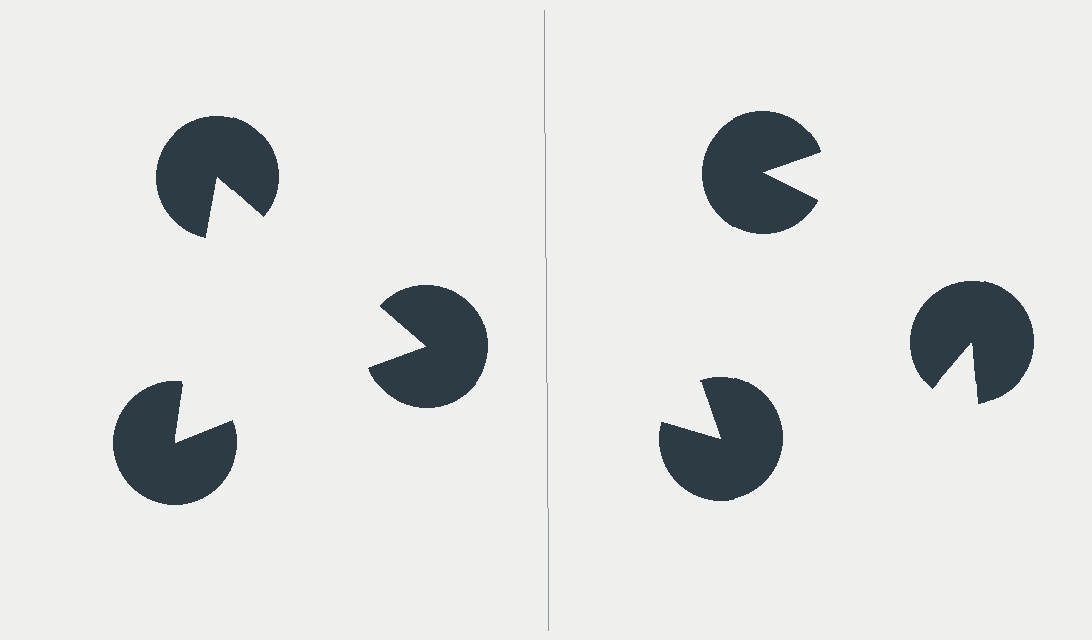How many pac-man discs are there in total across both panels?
6 — 3 on each side.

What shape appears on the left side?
An illusory triangle.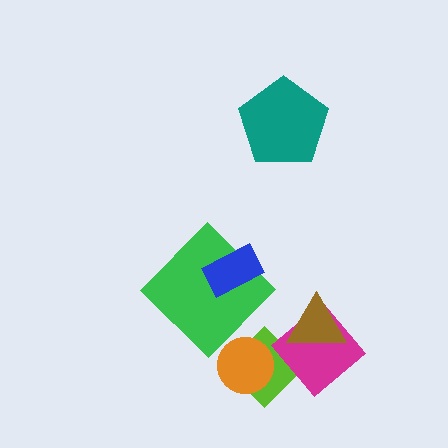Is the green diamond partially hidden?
Yes, it is partially covered by another shape.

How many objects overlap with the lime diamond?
3 objects overlap with the lime diamond.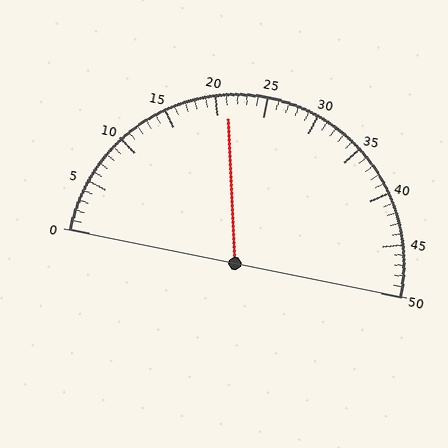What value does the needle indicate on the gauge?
The needle indicates approximately 21.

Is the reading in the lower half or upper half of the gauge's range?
The reading is in the lower half of the range (0 to 50).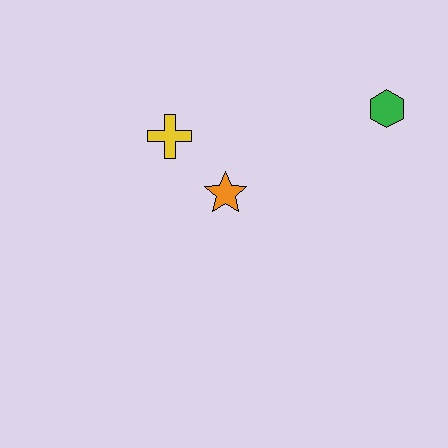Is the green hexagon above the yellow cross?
Yes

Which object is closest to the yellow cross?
The orange star is closest to the yellow cross.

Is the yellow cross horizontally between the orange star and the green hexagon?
No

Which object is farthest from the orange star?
The green hexagon is farthest from the orange star.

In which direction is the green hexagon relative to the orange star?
The green hexagon is to the right of the orange star.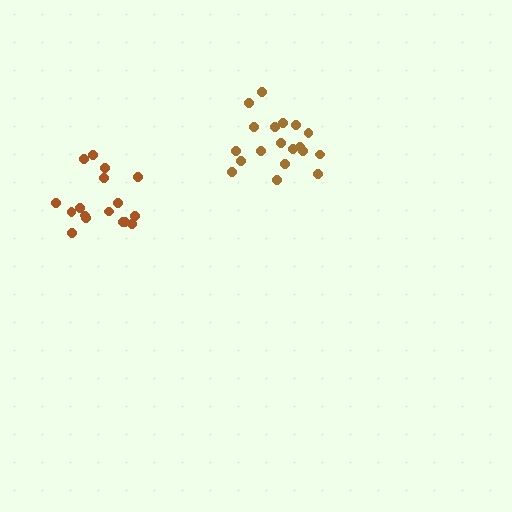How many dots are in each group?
Group 1: 17 dots, Group 2: 19 dots (36 total).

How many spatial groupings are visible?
There are 2 spatial groupings.